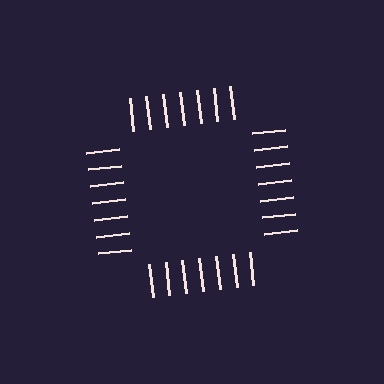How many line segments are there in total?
28 — 7 along each of the 4 edges.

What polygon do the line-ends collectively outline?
An illusory square — the line segments terminate on its edges but no continuous stroke is drawn.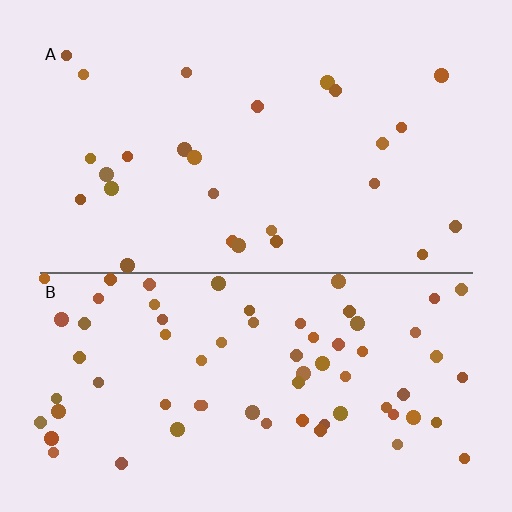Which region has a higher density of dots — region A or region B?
B (the bottom).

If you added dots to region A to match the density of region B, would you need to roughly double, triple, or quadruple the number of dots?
Approximately triple.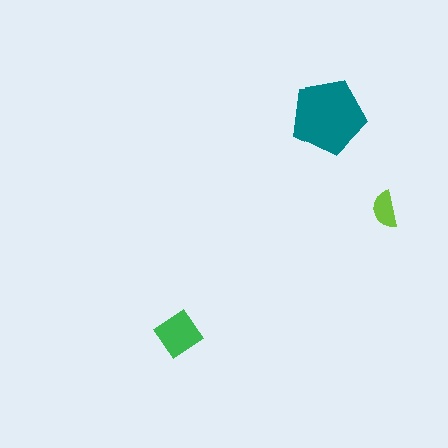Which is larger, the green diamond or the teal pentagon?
The teal pentagon.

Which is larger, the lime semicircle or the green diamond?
The green diamond.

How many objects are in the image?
There are 3 objects in the image.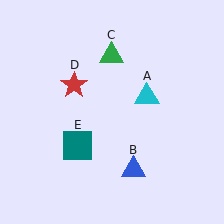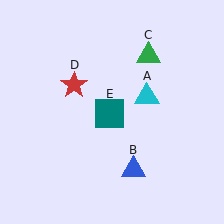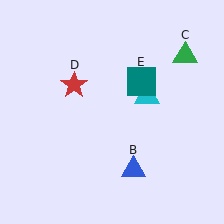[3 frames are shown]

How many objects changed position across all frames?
2 objects changed position: green triangle (object C), teal square (object E).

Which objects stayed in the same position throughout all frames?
Cyan triangle (object A) and blue triangle (object B) and red star (object D) remained stationary.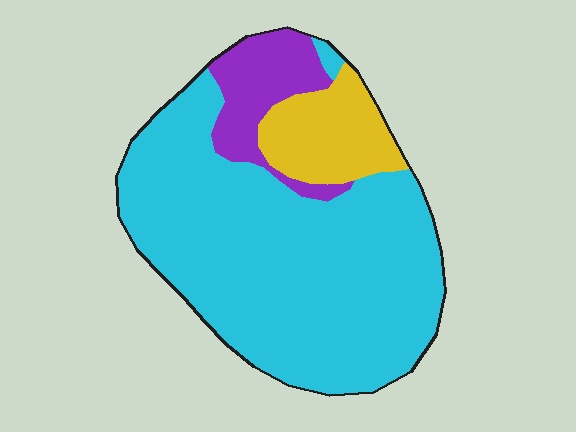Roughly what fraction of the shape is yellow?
Yellow takes up about one eighth (1/8) of the shape.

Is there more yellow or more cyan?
Cyan.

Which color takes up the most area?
Cyan, at roughly 75%.